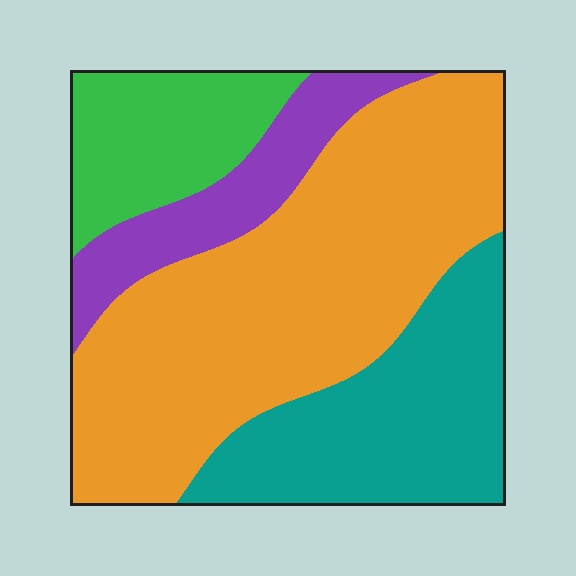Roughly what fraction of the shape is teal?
Teal covers roughly 25% of the shape.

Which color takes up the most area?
Orange, at roughly 50%.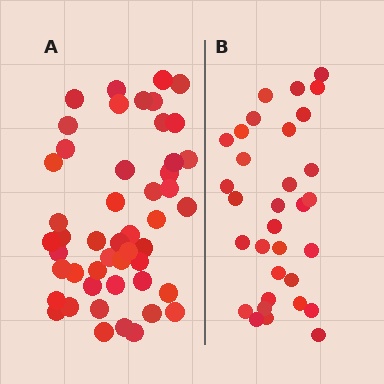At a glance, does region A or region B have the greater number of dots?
Region A (the left region) has more dots.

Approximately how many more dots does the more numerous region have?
Region A has approximately 15 more dots than region B.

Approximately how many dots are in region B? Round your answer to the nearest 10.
About 30 dots. (The exact count is 32, which rounds to 30.)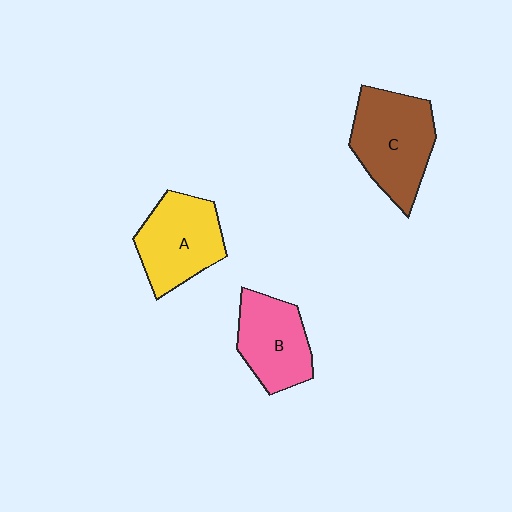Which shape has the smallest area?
Shape B (pink).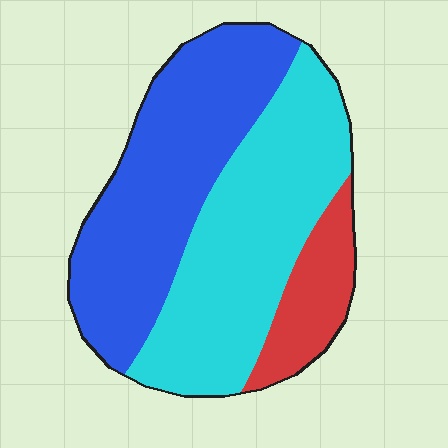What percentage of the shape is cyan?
Cyan takes up about two fifths (2/5) of the shape.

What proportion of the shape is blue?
Blue covers 43% of the shape.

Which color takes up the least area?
Red, at roughly 15%.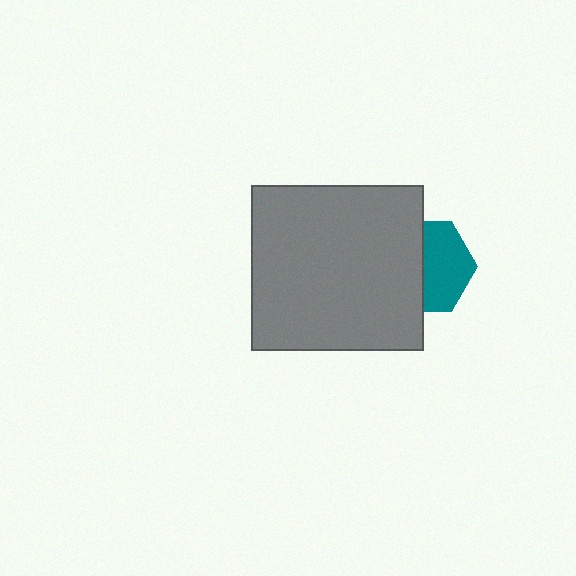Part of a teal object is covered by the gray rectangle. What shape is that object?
It is a hexagon.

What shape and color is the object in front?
The object in front is a gray rectangle.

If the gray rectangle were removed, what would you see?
You would see the complete teal hexagon.